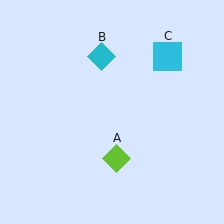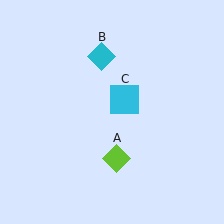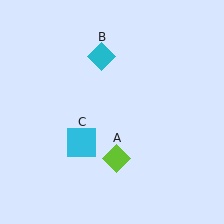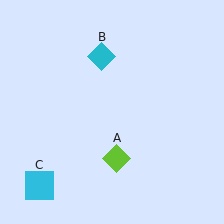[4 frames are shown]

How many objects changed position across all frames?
1 object changed position: cyan square (object C).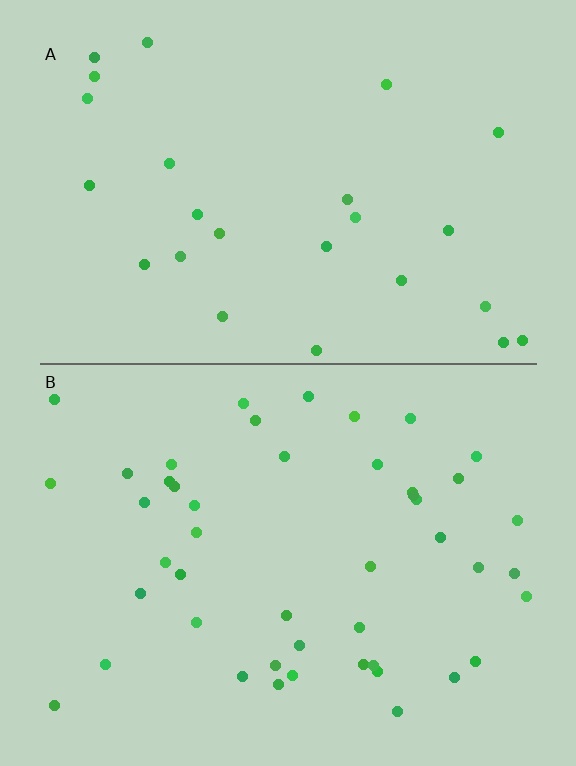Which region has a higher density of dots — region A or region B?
B (the bottom).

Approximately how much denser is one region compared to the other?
Approximately 1.9× — region B over region A.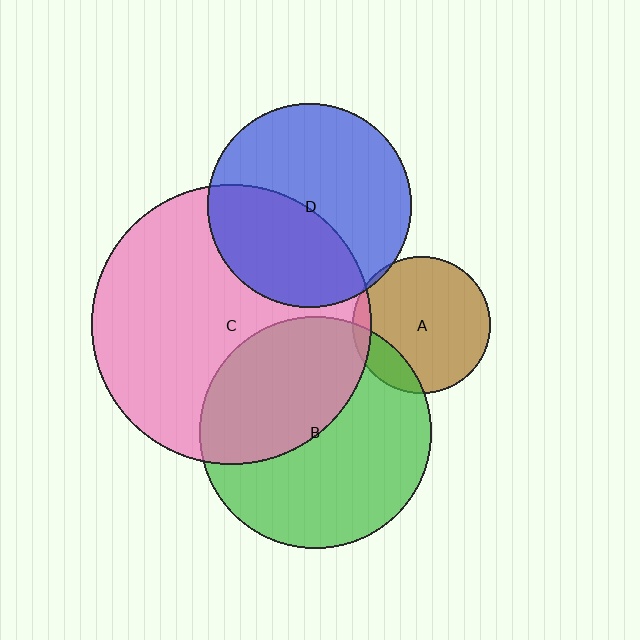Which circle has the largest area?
Circle C (pink).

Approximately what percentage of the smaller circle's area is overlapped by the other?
Approximately 45%.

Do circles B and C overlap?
Yes.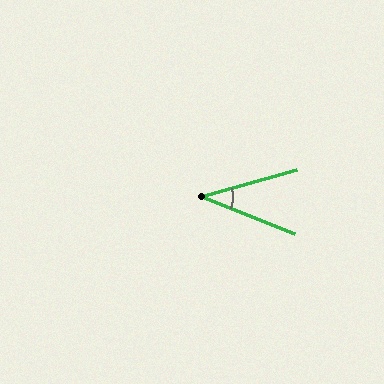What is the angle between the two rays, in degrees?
Approximately 37 degrees.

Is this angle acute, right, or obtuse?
It is acute.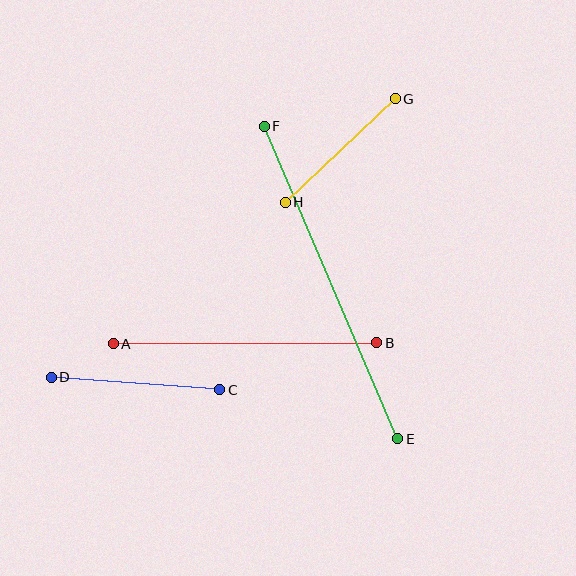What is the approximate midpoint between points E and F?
The midpoint is at approximately (331, 282) pixels.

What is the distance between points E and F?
The distance is approximately 340 pixels.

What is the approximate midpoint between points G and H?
The midpoint is at approximately (340, 151) pixels.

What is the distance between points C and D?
The distance is approximately 169 pixels.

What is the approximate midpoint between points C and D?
The midpoint is at approximately (135, 383) pixels.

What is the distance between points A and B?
The distance is approximately 264 pixels.